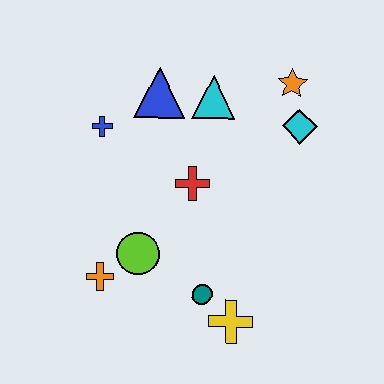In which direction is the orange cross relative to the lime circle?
The orange cross is to the left of the lime circle.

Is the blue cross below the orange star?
Yes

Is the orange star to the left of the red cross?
No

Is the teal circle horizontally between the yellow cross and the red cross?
Yes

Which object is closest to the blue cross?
The blue triangle is closest to the blue cross.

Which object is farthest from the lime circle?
The orange star is farthest from the lime circle.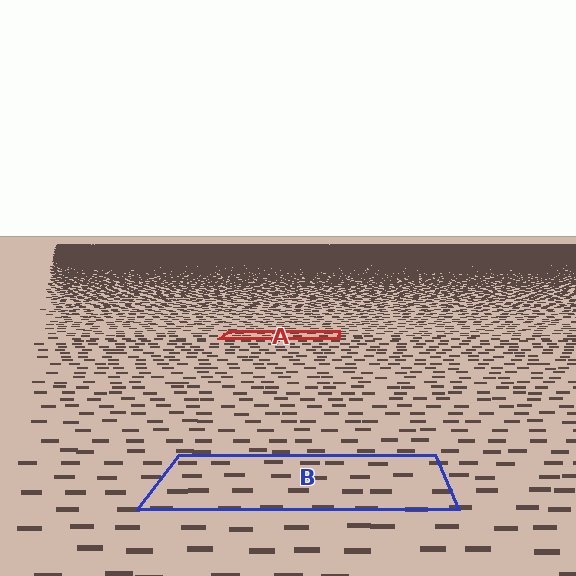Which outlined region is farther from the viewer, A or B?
Region A is farther from the viewer — the texture elements inside it appear smaller and more densely packed.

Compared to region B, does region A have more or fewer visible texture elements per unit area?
Region A has more texture elements per unit area — they are packed more densely because it is farther away.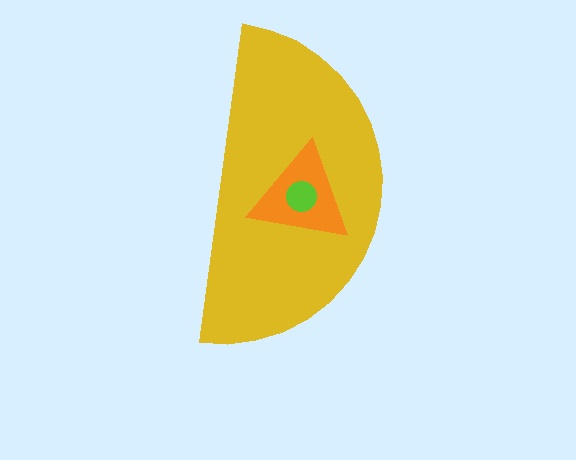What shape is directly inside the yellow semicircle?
The orange triangle.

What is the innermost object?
The lime circle.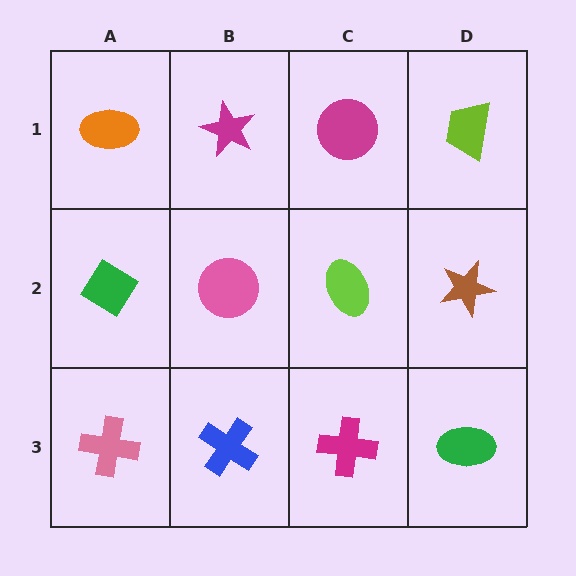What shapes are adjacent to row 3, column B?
A pink circle (row 2, column B), a pink cross (row 3, column A), a magenta cross (row 3, column C).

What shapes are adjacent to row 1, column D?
A brown star (row 2, column D), a magenta circle (row 1, column C).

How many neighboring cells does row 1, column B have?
3.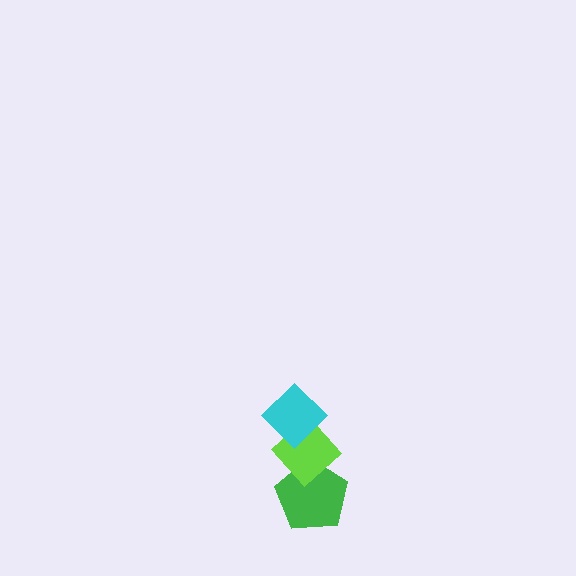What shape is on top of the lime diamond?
The cyan diamond is on top of the lime diamond.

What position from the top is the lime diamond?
The lime diamond is 2nd from the top.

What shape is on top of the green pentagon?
The lime diamond is on top of the green pentagon.